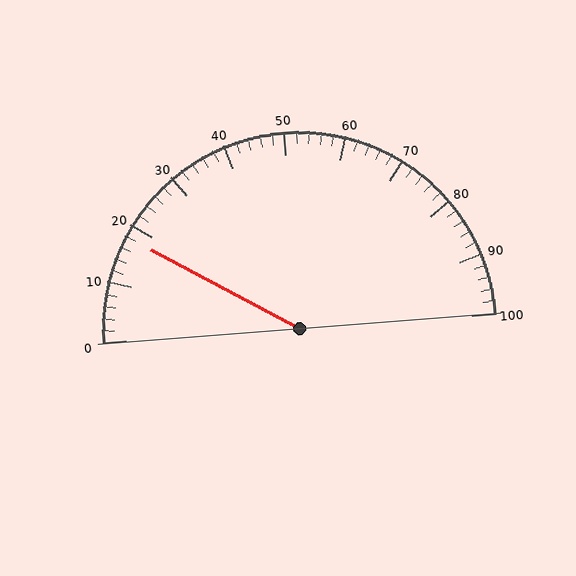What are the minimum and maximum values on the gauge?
The gauge ranges from 0 to 100.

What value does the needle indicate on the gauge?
The needle indicates approximately 18.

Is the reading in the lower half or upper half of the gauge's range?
The reading is in the lower half of the range (0 to 100).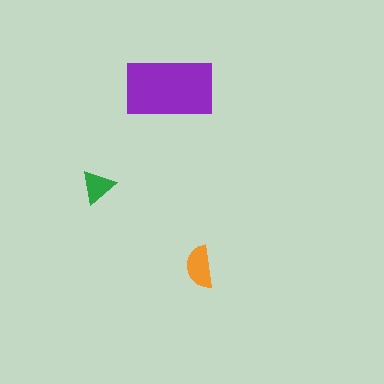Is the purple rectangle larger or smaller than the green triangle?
Larger.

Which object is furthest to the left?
The green triangle is leftmost.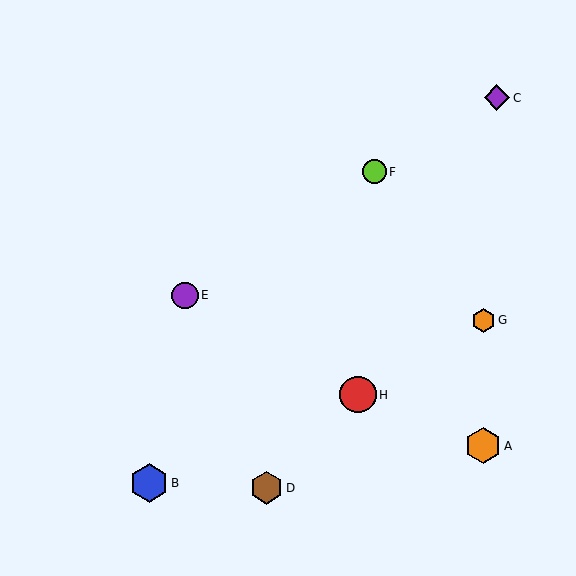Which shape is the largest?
The blue hexagon (labeled B) is the largest.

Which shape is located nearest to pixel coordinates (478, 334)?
The orange hexagon (labeled G) at (483, 320) is nearest to that location.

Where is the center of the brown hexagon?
The center of the brown hexagon is at (267, 488).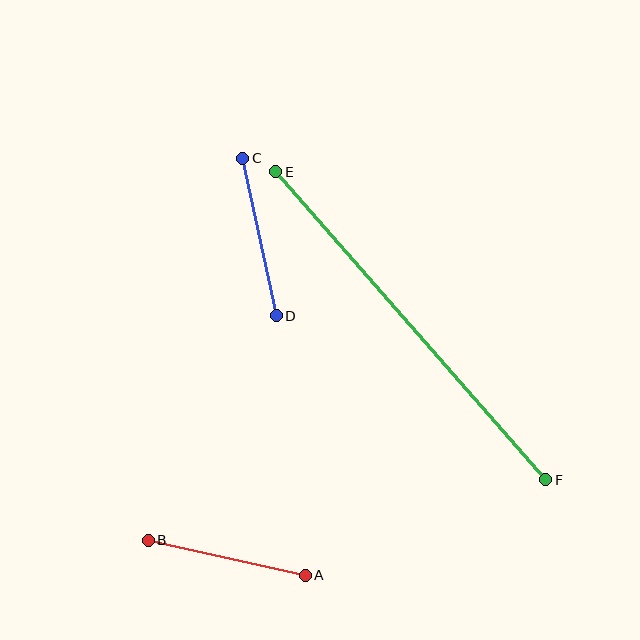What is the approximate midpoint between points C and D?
The midpoint is at approximately (260, 237) pixels.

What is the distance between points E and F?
The distance is approximately 409 pixels.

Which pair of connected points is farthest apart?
Points E and F are farthest apart.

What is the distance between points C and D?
The distance is approximately 161 pixels.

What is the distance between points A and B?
The distance is approximately 161 pixels.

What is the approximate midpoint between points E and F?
The midpoint is at approximately (411, 326) pixels.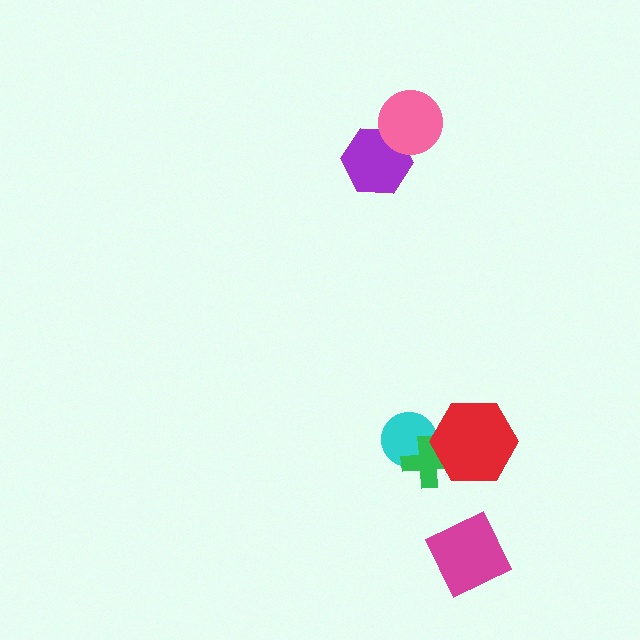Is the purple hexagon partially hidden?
Yes, it is partially covered by another shape.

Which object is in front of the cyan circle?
The green cross is in front of the cyan circle.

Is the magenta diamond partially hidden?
No, no other shape covers it.